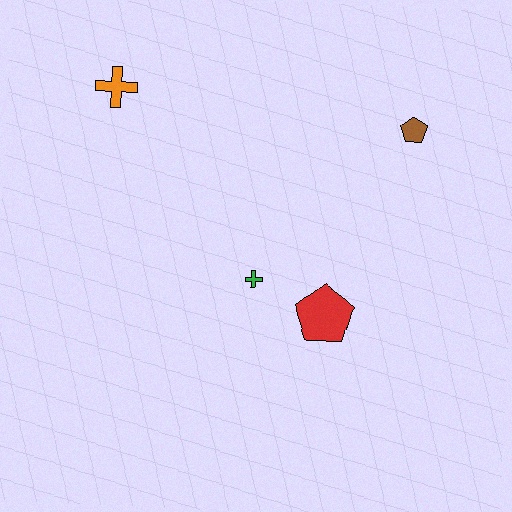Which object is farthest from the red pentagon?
The orange cross is farthest from the red pentagon.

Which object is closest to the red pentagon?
The green cross is closest to the red pentagon.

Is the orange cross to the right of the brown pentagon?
No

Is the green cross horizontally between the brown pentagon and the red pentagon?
No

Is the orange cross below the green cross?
No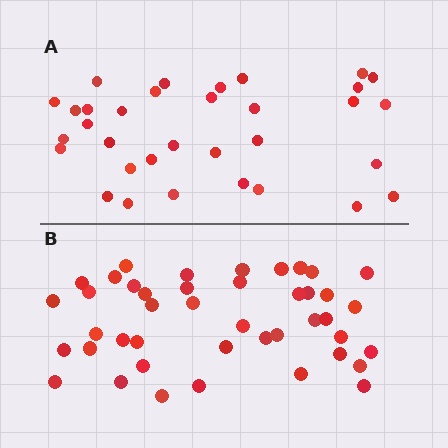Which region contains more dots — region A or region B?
Region B (the bottom region) has more dots.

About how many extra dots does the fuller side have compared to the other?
Region B has roughly 10 or so more dots than region A.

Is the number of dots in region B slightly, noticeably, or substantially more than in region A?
Region B has noticeably more, but not dramatically so. The ratio is roughly 1.3 to 1.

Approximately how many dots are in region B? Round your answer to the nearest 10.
About 40 dots. (The exact count is 43, which rounds to 40.)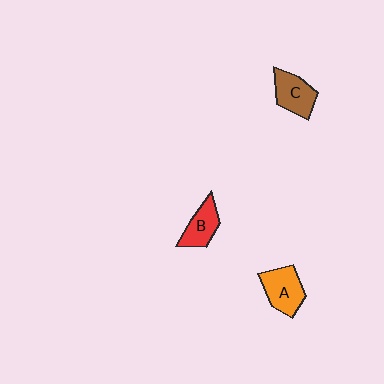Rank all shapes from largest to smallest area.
From largest to smallest: A (orange), C (brown), B (red).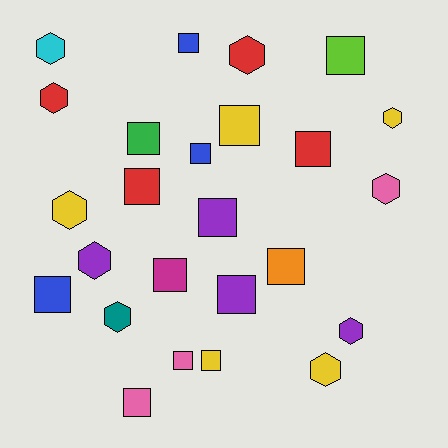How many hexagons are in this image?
There are 10 hexagons.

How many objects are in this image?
There are 25 objects.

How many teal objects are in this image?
There is 1 teal object.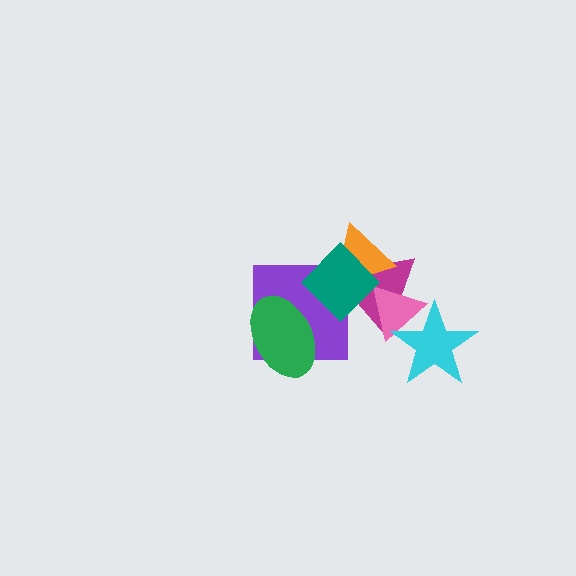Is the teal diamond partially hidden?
No, no other shape covers it.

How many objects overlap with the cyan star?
2 objects overlap with the cyan star.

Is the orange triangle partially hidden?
Yes, it is partially covered by another shape.